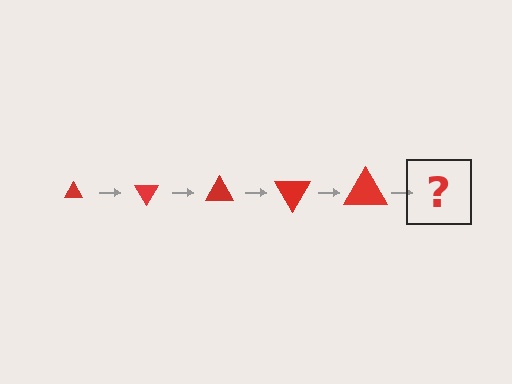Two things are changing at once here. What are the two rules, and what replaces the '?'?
The two rules are that the triangle grows larger each step and it rotates 60 degrees each step. The '?' should be a triangle, larger than the previous one and rotated 300 degrees from the start.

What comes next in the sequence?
The next element should be a triangle, larger than the previous one and rotated 300 degrees from the start.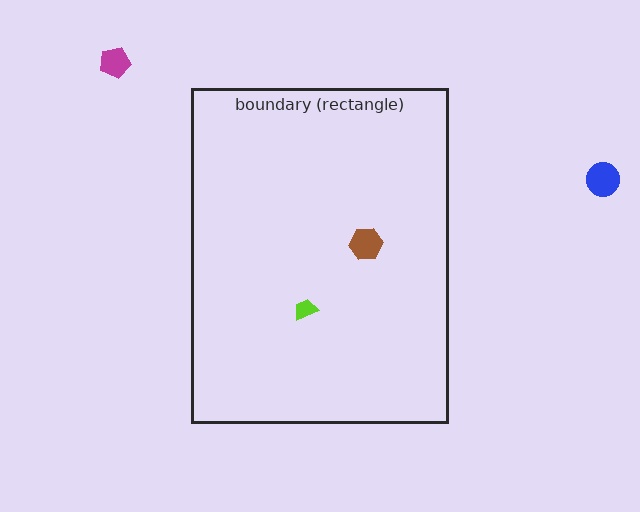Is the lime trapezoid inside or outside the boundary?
Inside.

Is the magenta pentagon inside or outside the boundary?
Outside.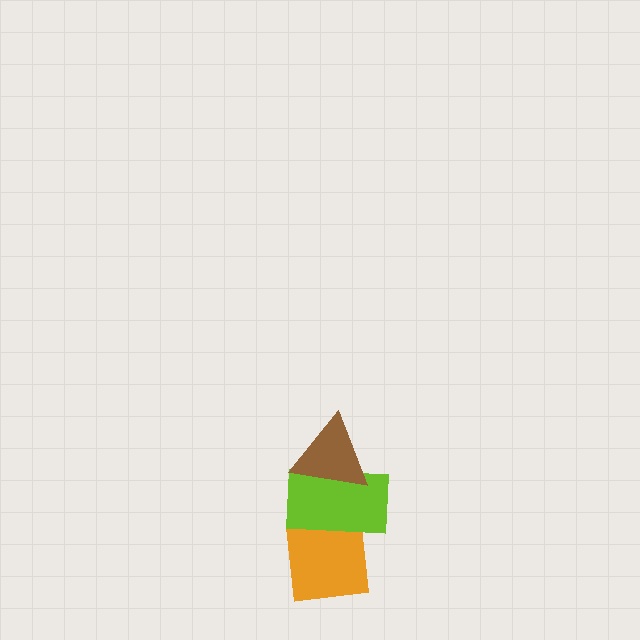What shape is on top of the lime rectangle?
The brown triangle is on top of the lime rectangle.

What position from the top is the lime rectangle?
The lime rectangle is 2nd from the top.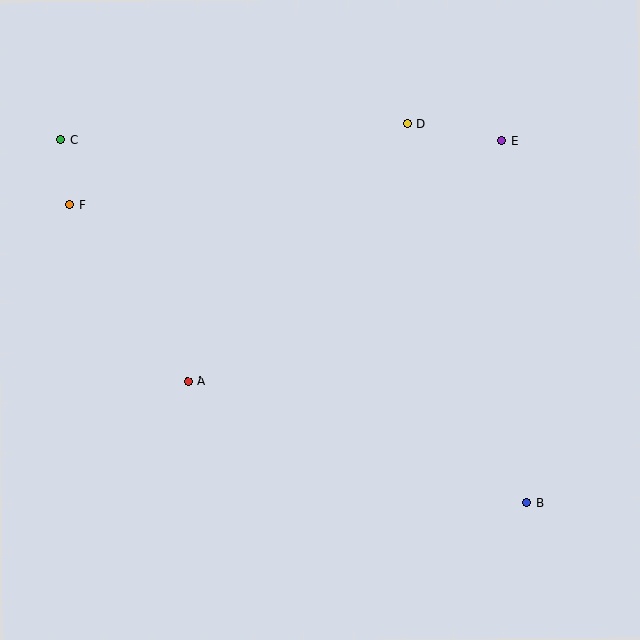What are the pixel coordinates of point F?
Point F is at (70, 205).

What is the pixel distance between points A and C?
The distance between A and C is 273 pixels.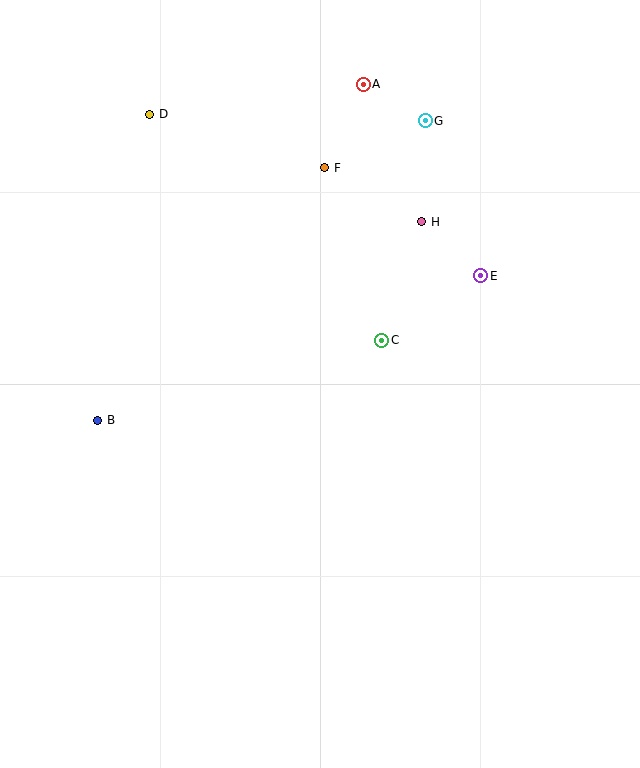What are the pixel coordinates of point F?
Point F is at (325, 168).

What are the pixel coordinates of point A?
Point A is at (363, 84).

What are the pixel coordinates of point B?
Point B is at (98, 420).